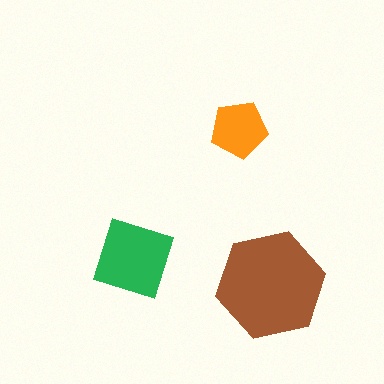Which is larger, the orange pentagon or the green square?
The green square.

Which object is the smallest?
The orange pentagon.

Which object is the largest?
The brown hexagon.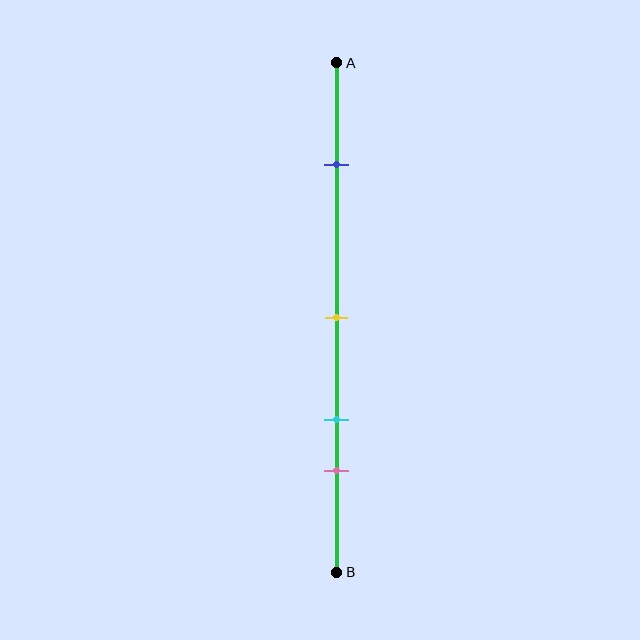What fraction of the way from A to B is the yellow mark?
The yellow mark is approximately 50% (0.5) of the way from A to B.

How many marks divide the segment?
There are 4 marks dividing the segment.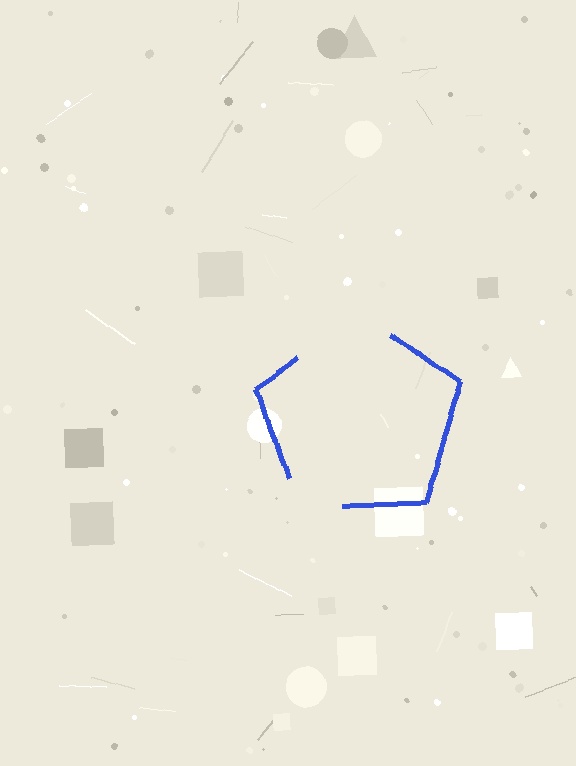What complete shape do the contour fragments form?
The contour fragments form a pentagon.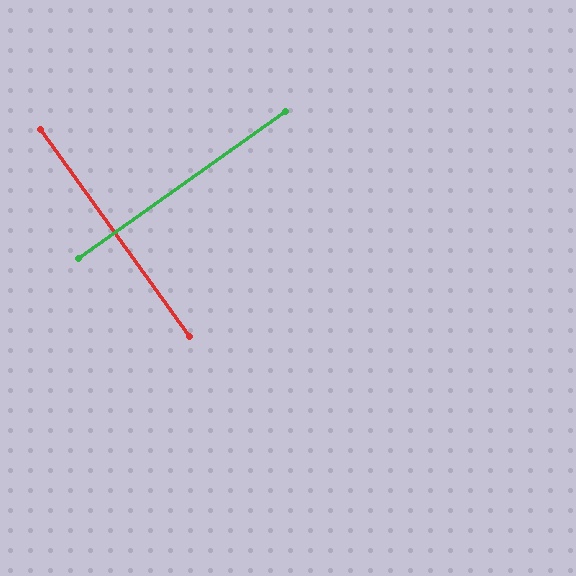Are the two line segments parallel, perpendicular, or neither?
Perpendicular — they meet at approximately 90°.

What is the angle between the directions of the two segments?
Approximately 90 degrees.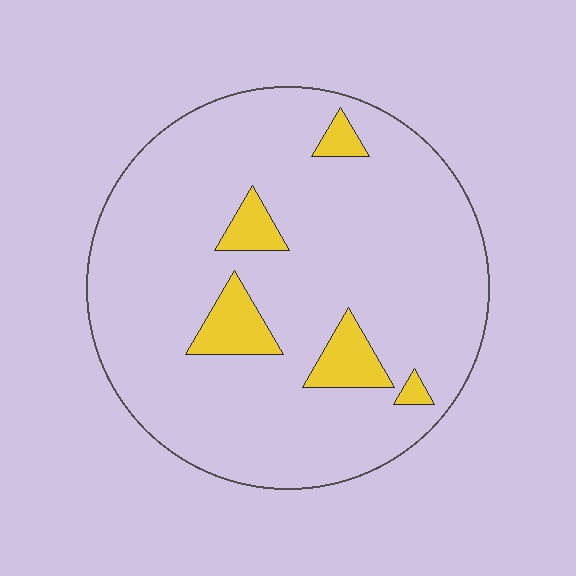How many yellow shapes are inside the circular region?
5.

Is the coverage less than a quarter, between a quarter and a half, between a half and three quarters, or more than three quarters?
Less than a quarter.